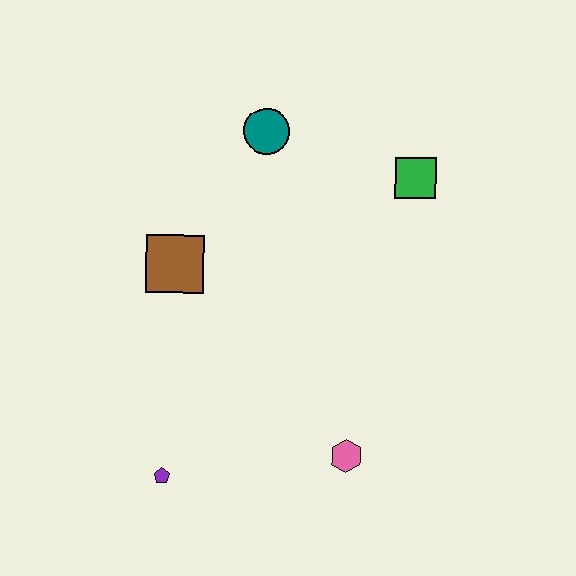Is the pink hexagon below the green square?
Yes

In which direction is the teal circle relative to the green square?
The teal circle is to the left of the green square.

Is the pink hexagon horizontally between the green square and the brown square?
Yes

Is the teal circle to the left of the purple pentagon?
No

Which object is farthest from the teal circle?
The purple pentagon is farthest from the teal circle.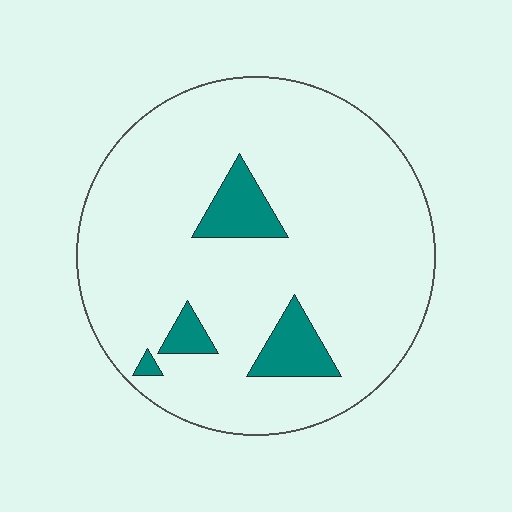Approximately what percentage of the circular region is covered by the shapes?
Approximately 10%.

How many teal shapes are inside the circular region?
4.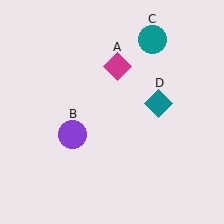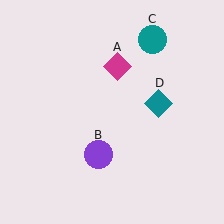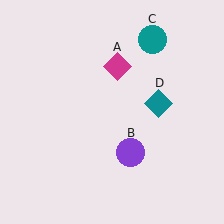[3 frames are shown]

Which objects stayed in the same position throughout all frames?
Magenta diamond (object A) and teal circle (object C) and teal diamond (object D) remained stationary.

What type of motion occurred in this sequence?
The purple circle (object B) rotated counterclockwise around the center of the scene.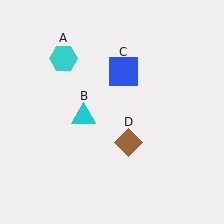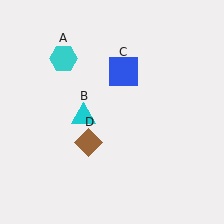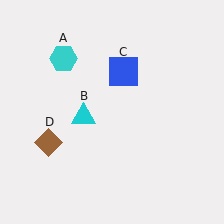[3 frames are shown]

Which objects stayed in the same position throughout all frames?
Cyan hexagon (object A) and cyan triangle (object B) and blue square (object C) remained stationary.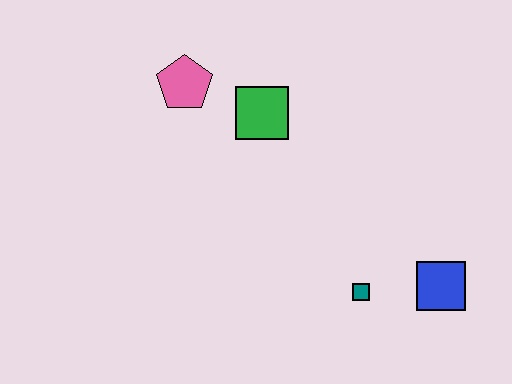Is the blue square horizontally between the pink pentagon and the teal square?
No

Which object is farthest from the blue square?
The pink pentagon is farthest from the blue square.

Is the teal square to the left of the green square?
No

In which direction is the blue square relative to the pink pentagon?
The blue square is to the right of the pink pentagon.